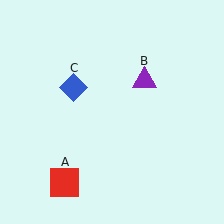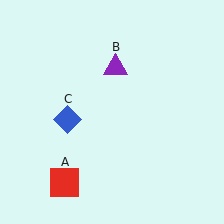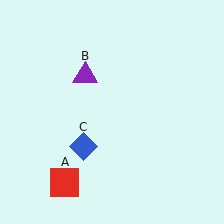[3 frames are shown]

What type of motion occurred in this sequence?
The purple triangle (object B), blue diamond (object C) rotated counterclockwise around the center of the scene.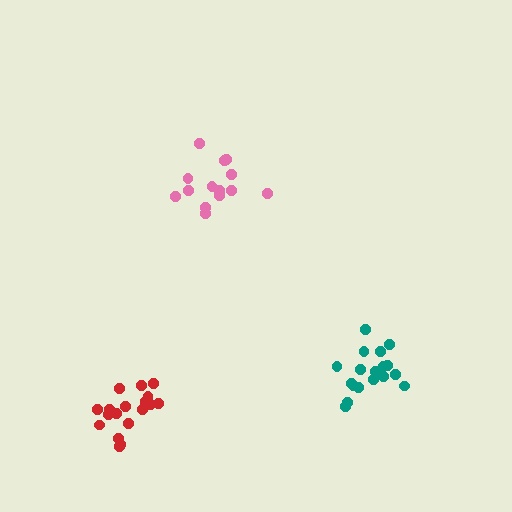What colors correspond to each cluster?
The clusters are colored: teal, pink, red.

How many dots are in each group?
Group 1: 19 dots, Group 2: 14 dots, Group 3: 18 dots (51 total).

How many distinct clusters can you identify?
There are 3 distinct clusters.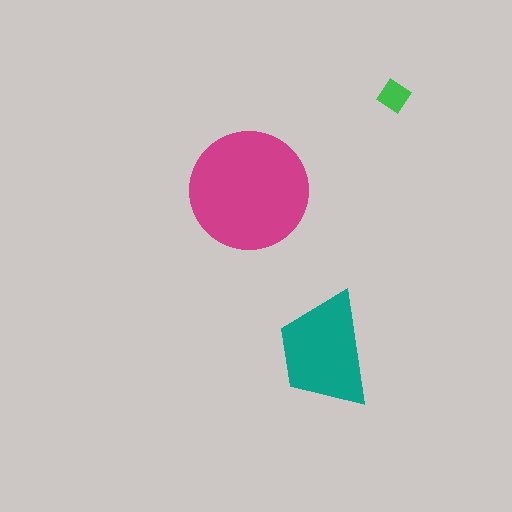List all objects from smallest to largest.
The green diamond, the teal trapezoid, the magenta circle.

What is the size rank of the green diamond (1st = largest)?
3rd.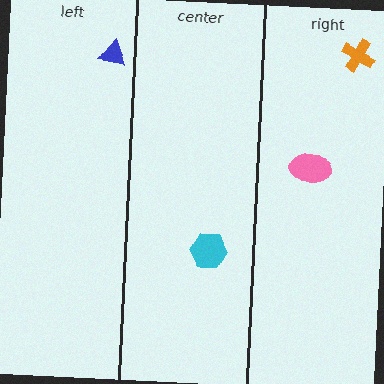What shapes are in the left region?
The blue triangle.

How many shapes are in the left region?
1.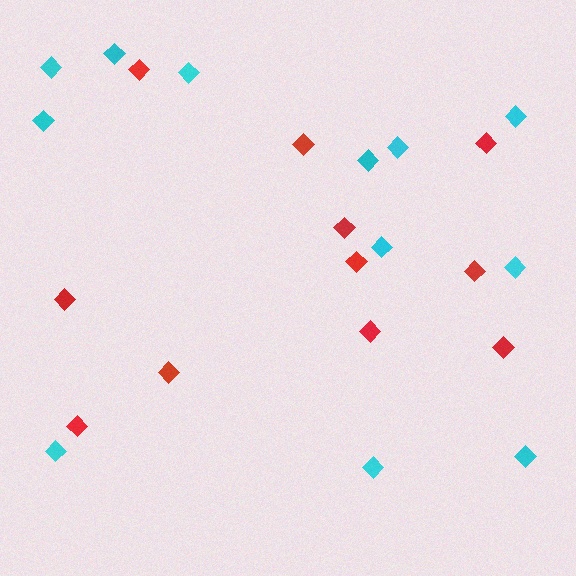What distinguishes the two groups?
There are 2 groups: one group of cyan diamonds (12) and one group of red diamonds (11).